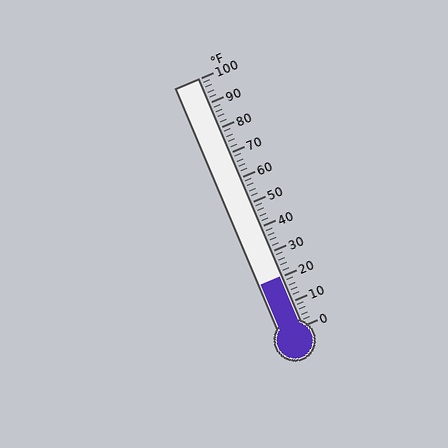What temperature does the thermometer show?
The thermometer shows approximately 20°F.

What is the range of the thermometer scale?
The thermometer scale ranges from 0°F to 100°F.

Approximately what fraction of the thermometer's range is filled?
The thermometer is filled to approximately 20% of its range.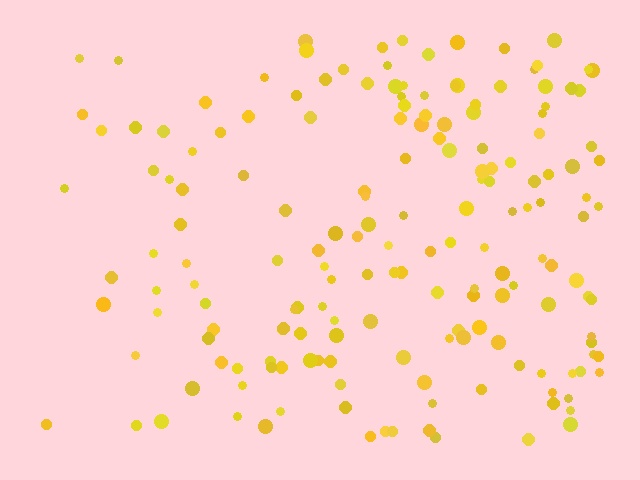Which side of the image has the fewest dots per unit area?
The left.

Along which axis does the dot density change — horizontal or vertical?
Horizontal.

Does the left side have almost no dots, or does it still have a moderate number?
Still a moderate number, just noticeably fewer than the right.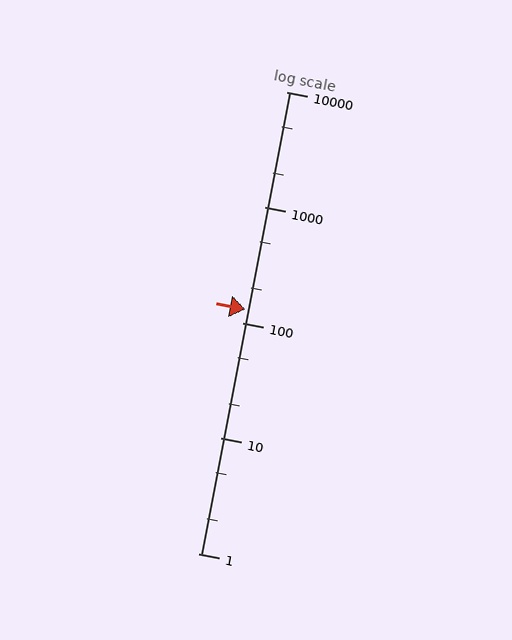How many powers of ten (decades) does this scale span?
The scale spans 4 decades, from 1 to 10000.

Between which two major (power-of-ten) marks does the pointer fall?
The pointer is between 100 and 1000.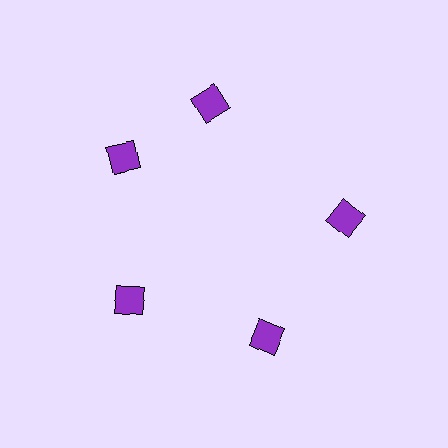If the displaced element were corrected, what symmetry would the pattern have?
It would have 5-fold rotational symmetry — the pattern would map onto itself every 72 degrees.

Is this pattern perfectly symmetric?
No. The 5 purple diamonds are arranged in a ring, but one element near the 1 o'clock position is rotated out of alignment along the ring, breaking the 5-fold rotational symmetry.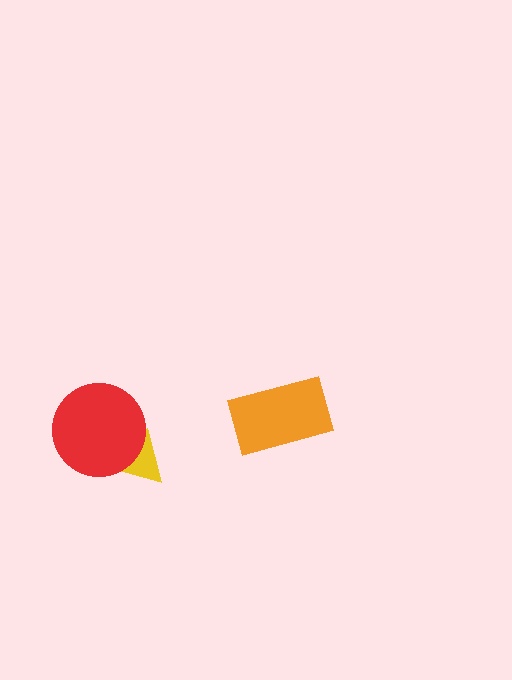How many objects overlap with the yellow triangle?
1 object overlaps with the yellow triangle.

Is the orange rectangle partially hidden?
No, no other shape covers it.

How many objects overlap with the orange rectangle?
0 objects overlap with the orange rectangle.